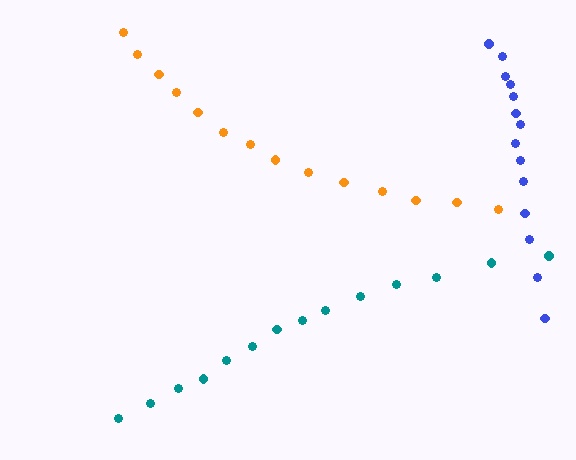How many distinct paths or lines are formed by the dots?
There are 3 distinct paths.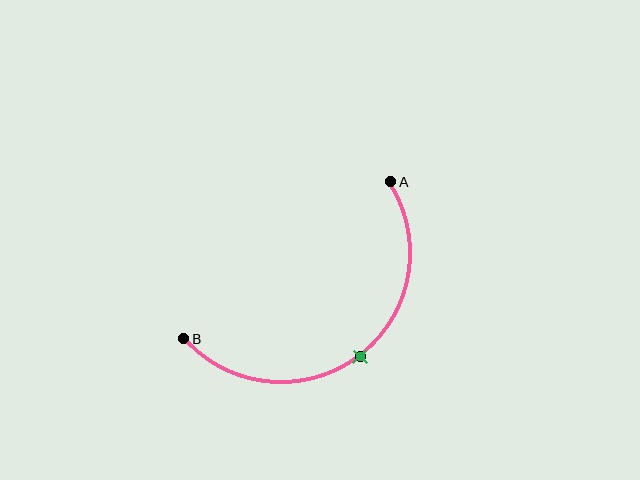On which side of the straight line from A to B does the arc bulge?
The arc bulges below and to the right of the straight line connecting A and B.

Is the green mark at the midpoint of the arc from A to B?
Yes. The green mark lies on the arc at equal arc-length from both A and B — it is the arc midpoint.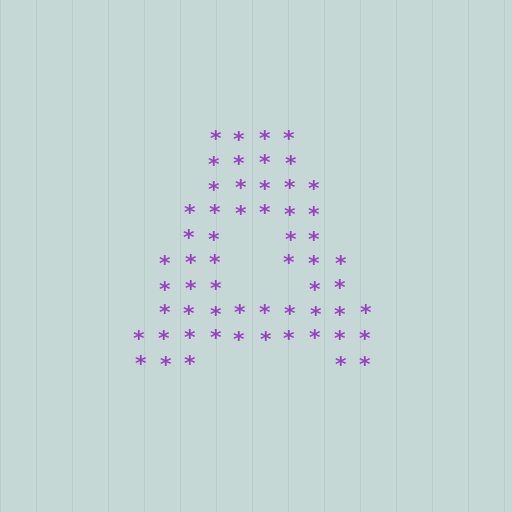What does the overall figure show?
The overall figure shows the letter A.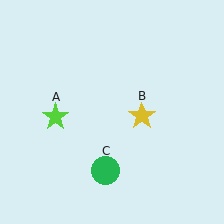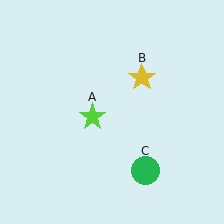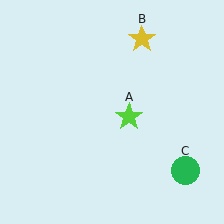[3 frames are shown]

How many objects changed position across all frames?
3 objects changed position: lime star (object A), yellow star (object B), green circle (object C).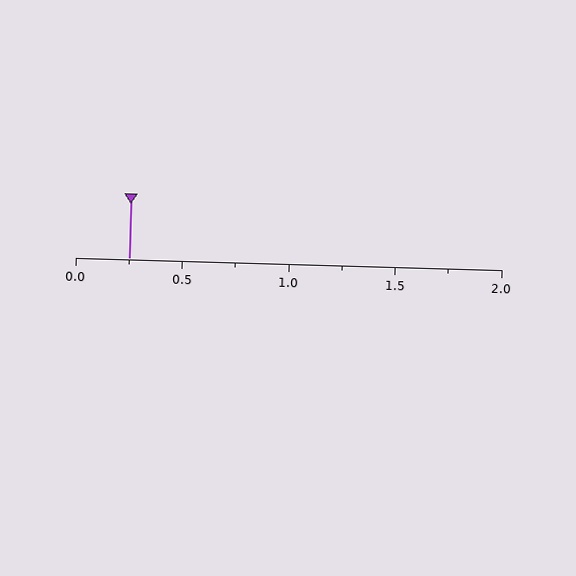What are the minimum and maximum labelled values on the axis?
The axis runs from 0.0 to 2.0.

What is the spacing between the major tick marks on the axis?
The major ticks are spaced 0.5 apart.